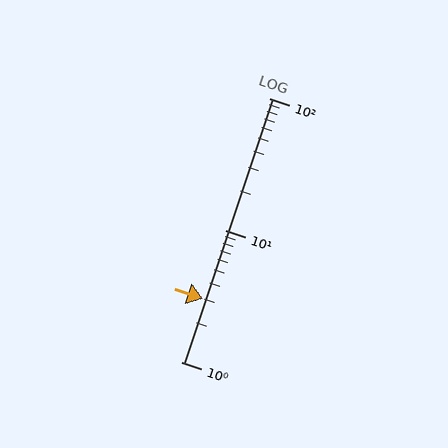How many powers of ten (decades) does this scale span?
The scale spans 2 decades, from 1 to 100.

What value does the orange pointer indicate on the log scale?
The pointer indicates approximately 3.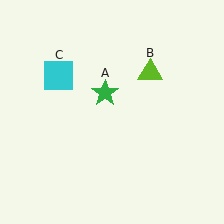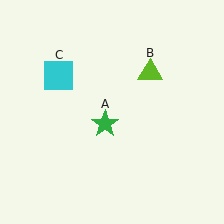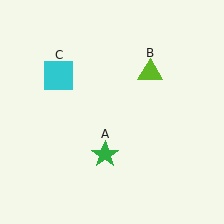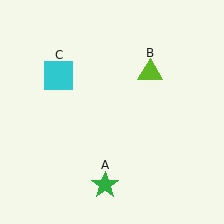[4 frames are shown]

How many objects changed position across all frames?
1 object changed position: green star (object A).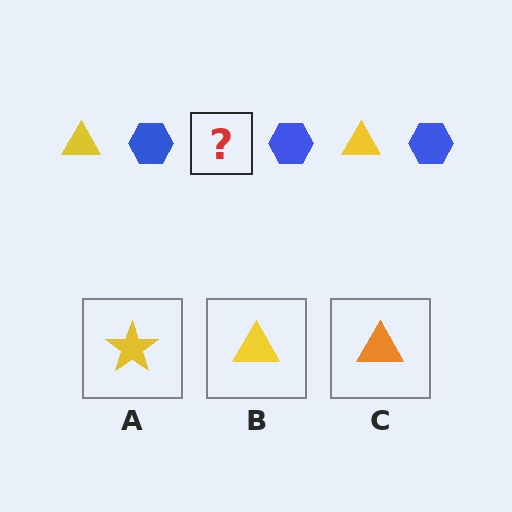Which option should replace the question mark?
Option B.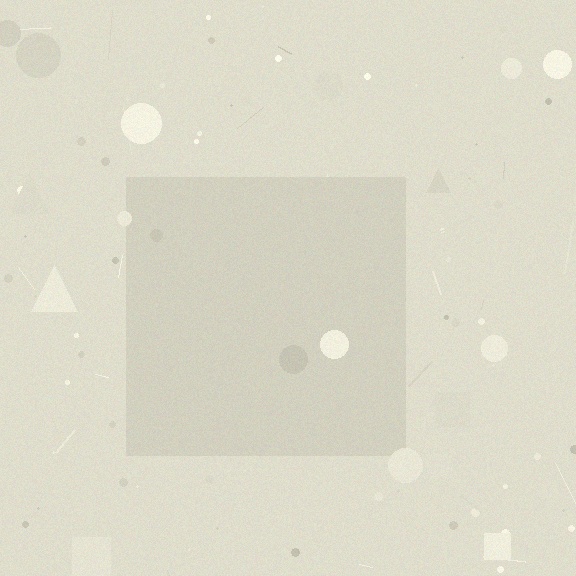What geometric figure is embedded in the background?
A square is embedded in the background.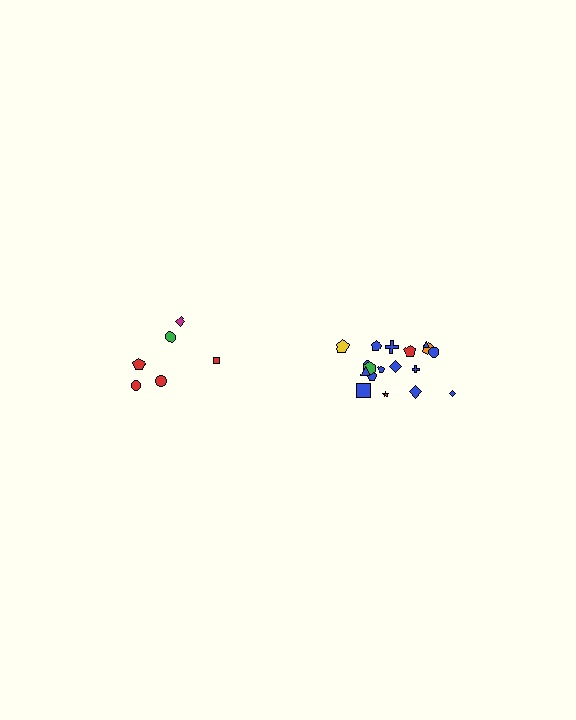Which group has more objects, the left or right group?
The right group.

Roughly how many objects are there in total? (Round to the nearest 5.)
Roughly 25 objects in total.